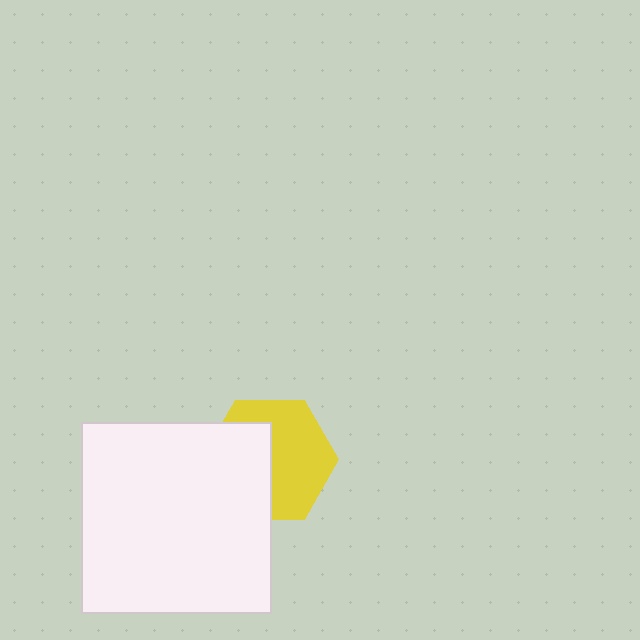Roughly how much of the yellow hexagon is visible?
About half of it is visible (roughly 56%).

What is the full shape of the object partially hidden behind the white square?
The partially hidden object is a yellow hexagon.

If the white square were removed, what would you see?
You would see the complete yellow hexagon.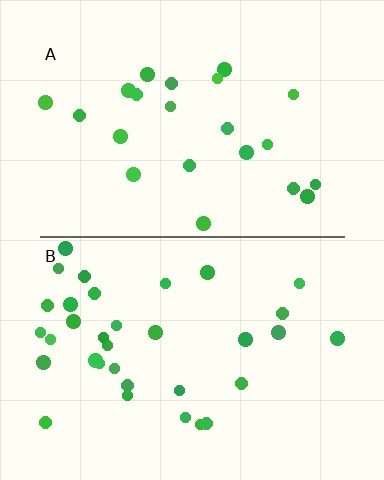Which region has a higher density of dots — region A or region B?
B (the bottom).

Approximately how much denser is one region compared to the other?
Approximately 1.5× — region B over region A.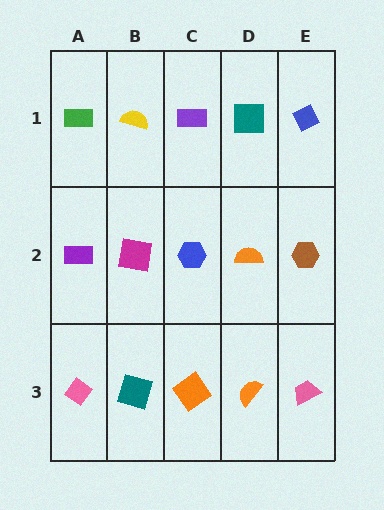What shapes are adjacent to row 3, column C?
A blue hexagon (row 2, column C), a teal square (row 3, column B), an orange semicircle (row 3, column D).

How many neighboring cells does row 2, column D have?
4.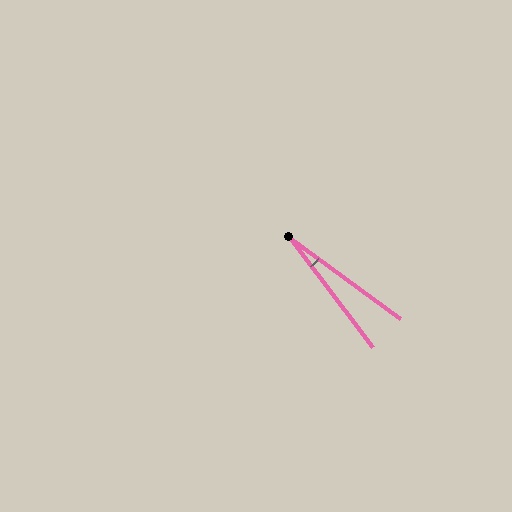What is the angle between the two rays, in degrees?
Approximately 17 degrees.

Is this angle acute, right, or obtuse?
It is acute.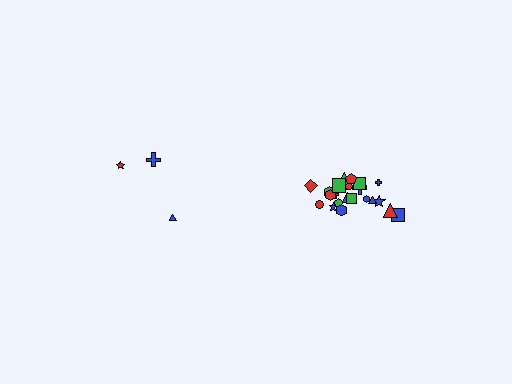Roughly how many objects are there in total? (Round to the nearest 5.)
Roughly 25 objects in total.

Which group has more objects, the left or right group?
The right group.